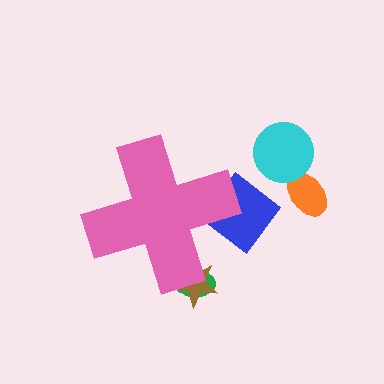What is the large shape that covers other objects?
A pink cross.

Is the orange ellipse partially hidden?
No, the orange ellipse is fully visible.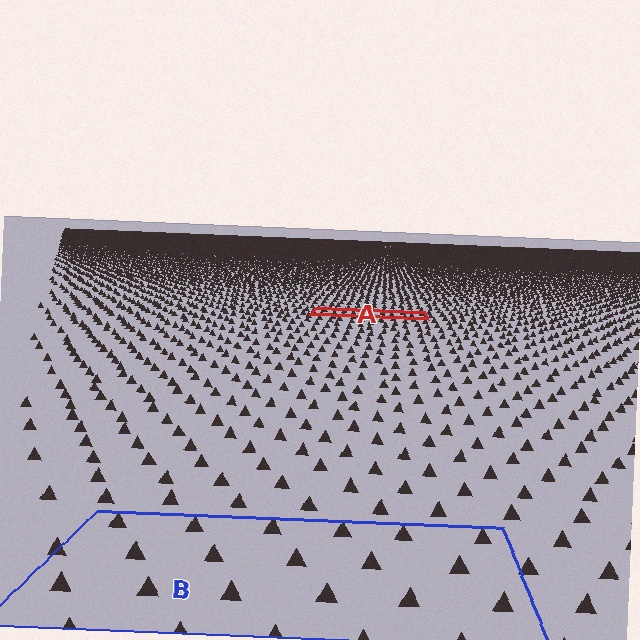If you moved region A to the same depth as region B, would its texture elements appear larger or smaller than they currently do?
They would appear larger. At a closer depth, the same texture elements are projected at a bigger on-screen size.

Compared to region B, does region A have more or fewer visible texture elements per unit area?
Region A has more texture elements per unit area — they are packed more densely because it is farther away.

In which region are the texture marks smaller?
The texture marks are smaller in region A, because it is farther away.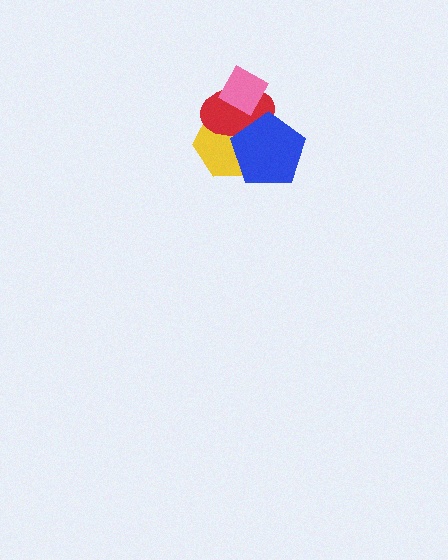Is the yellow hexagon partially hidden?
Yes, it is partially covered by another shape.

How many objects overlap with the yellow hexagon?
3 objects overlap with the yellow hexagon.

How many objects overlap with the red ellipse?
3 objects overlap with the red ellipse.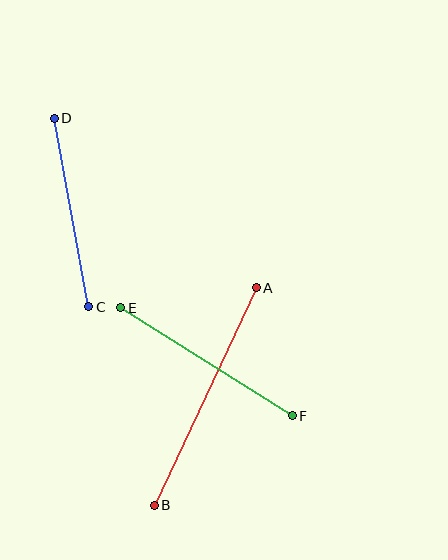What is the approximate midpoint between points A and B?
The midpoint is at approximately (205, 396) pixels.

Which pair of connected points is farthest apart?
Points A and B are farthest apart.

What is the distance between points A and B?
The distance is approximately 240 pixels.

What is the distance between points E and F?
The distance is approximately 203 pixels.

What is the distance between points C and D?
The distance is approximately 192 pixels.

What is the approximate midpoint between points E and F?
The midpoint is at approximately (206, 362) pixels.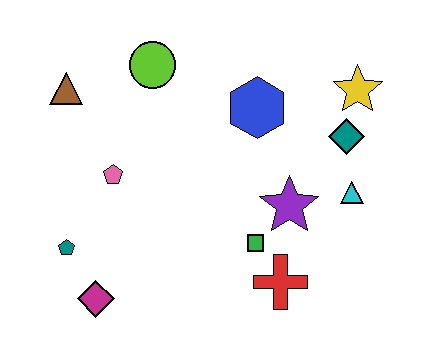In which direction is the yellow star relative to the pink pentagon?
The yellow star is to the right of the pink pentagon.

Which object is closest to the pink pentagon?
The teal pentagon is closest to the pink pentagon.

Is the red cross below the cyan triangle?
Yes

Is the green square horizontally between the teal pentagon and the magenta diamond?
No